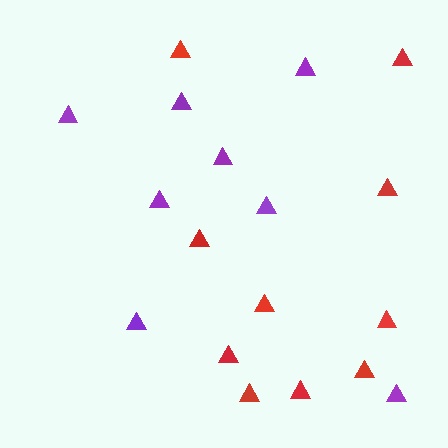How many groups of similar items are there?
There are 2 groups: one group of red triangles (10) and one group of purple triangles (8).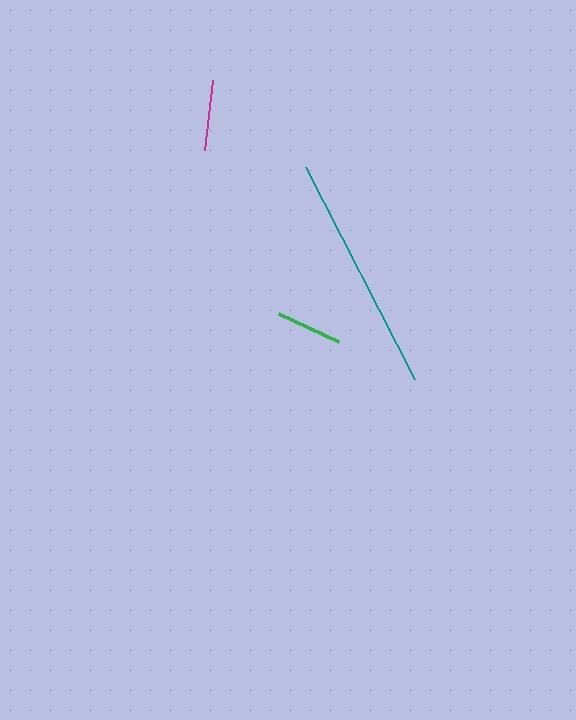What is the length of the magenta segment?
The magenta segment is approximately 70 pixels long.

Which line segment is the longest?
The teal line is the longest at approximately 238 pixels.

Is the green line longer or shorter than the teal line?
The teal line is longer than the green line.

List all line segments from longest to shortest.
From longest to shortest: teal, magenta, green.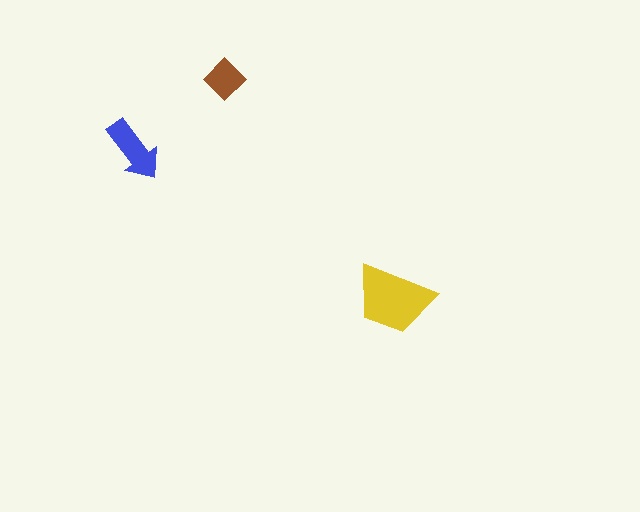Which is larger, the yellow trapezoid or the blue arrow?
The yellow trapezoid.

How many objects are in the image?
There are 3 objects in the image.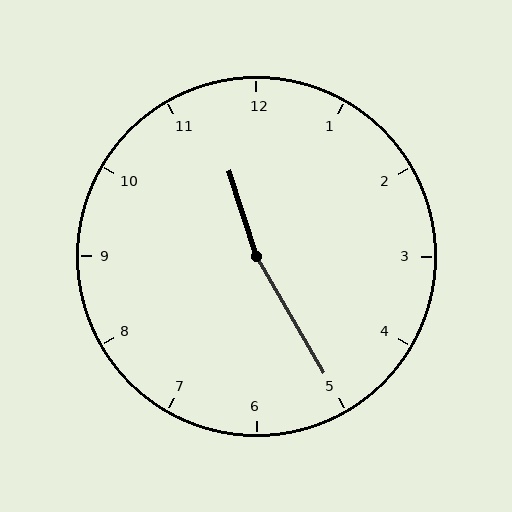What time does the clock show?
11:25.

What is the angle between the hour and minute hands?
Approximately 168 degrees.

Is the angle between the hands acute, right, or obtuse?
It is obtuse.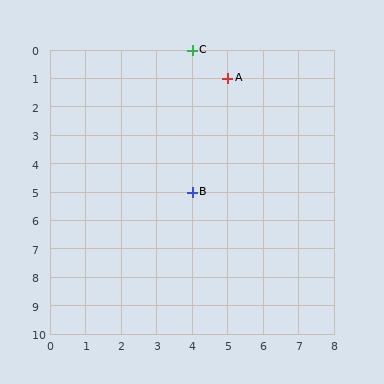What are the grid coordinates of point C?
Point C is at grid coordinates (4, 0).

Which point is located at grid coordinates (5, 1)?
Point A is at (5, 1).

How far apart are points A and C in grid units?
Points A and C are 1 column and 1 row apart (about 1.4 grid units diagonally).